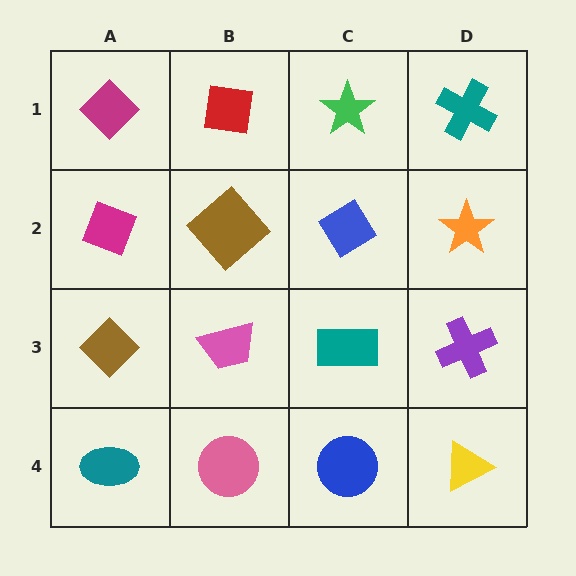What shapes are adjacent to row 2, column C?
A green star (row 1, column C), a teal rectangle (row 3, column C), a brown diamond (row 2, column B), an orange star (row 2, column D).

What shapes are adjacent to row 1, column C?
A blue diamond (row 2, column C), a red square (row 1, column B), a teal cross (row 1, column D).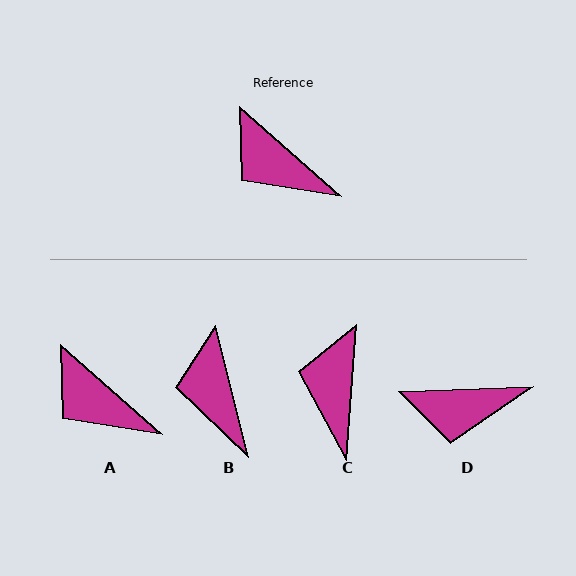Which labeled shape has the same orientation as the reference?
A.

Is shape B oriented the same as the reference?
No, it is off by about 34 degrees.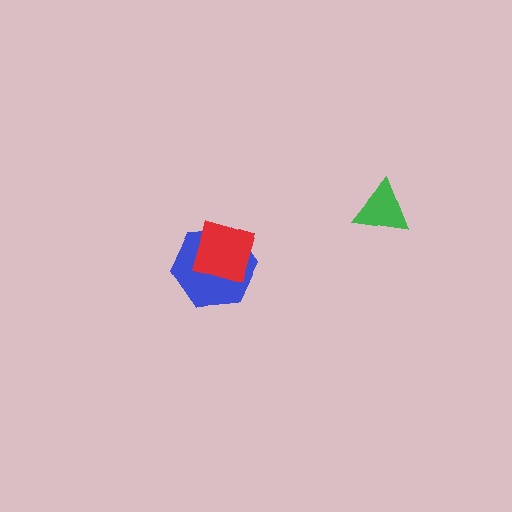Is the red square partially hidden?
No, no other shape covers it.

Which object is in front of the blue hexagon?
The red square is in front of the blue hexagon.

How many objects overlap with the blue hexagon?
1 object overlaps with the blue hexagon.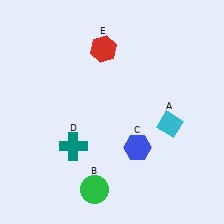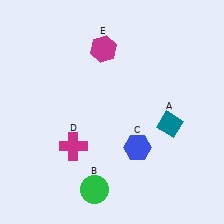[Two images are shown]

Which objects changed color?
A changed from cyan to teal. D changed from teal to magenta. E changed from red to magenta.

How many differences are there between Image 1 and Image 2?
There are 3 differences between the two images.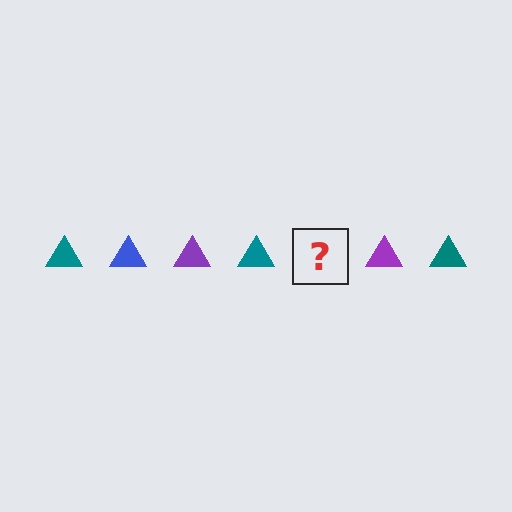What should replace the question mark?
The question mark should be replaced with a blue triangle.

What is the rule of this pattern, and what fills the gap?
The rule is that the pattern cycles through teal, blue, purple triangles. The gap should be filled with a blue triangle.